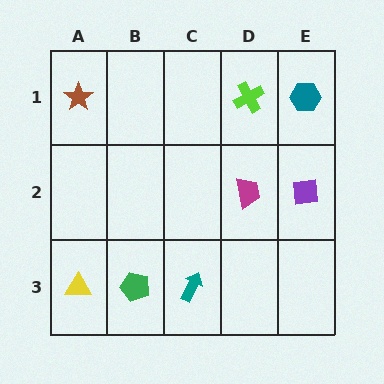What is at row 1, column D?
A lime cross.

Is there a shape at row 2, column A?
No, that cell is empty.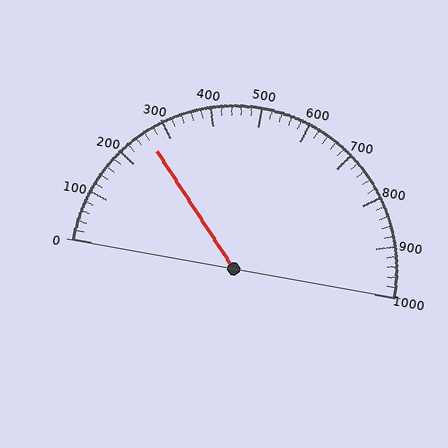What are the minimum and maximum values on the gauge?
The gauge ranges from 0 to 1000.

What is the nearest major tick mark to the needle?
The nearest major tick mark is 300.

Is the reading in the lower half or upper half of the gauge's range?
The reading is in the lower half of the range (0 to 1000).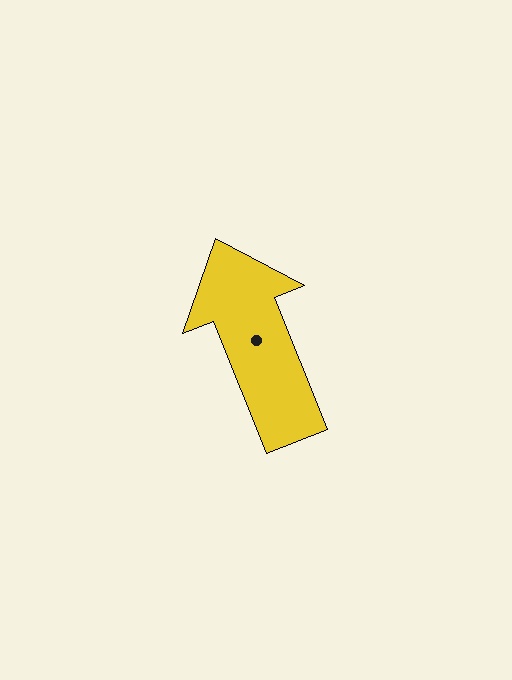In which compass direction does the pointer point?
North.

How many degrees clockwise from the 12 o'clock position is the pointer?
Approximately 338 degrees.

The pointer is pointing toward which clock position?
Roughly 11 o'clock.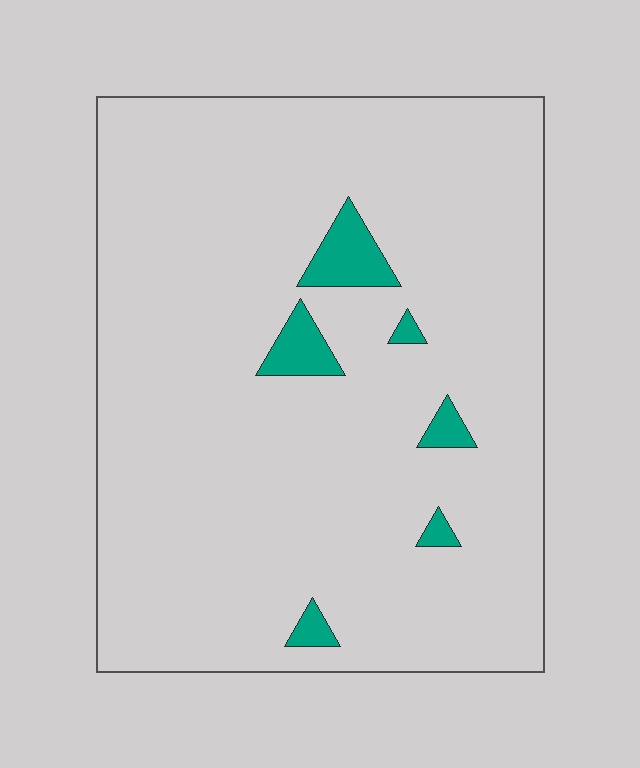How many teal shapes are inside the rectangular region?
6.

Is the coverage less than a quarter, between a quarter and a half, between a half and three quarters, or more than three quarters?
Less than a quarter.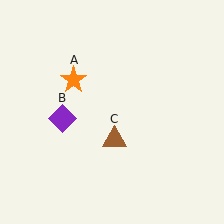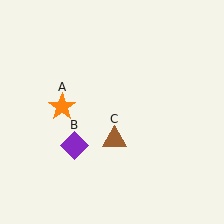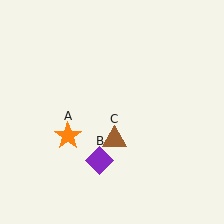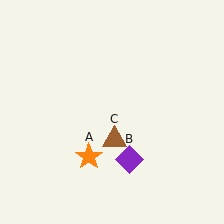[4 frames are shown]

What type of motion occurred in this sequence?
The orange star (object A), purple diamond (object B) rotated counterclockwise around the center of the scene.